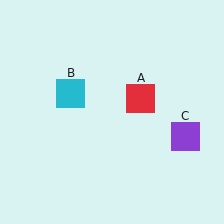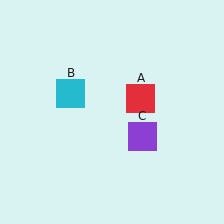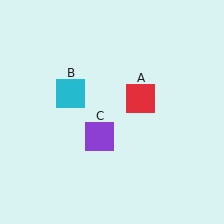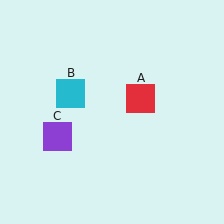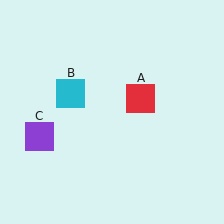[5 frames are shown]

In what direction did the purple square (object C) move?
The purple square (object C) moved left.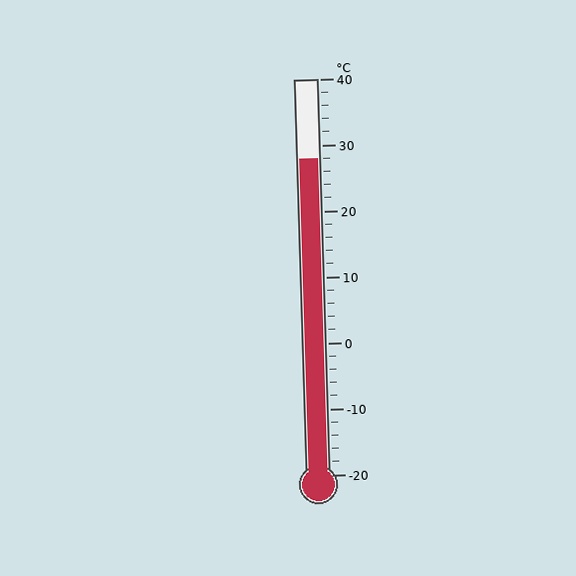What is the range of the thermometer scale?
The thermometer scale ranges from -20°C to 40°C.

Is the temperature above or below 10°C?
The temperature is above 10°C.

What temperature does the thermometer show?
The thermometer shows approximately 28°C.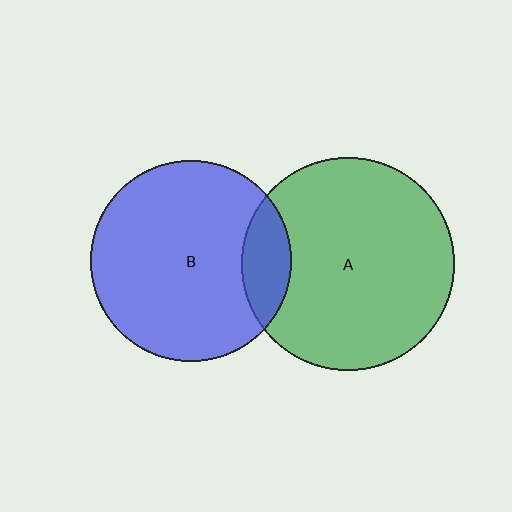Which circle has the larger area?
Circle A (green).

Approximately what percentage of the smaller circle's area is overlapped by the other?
Approximately 15%.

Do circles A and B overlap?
Yes.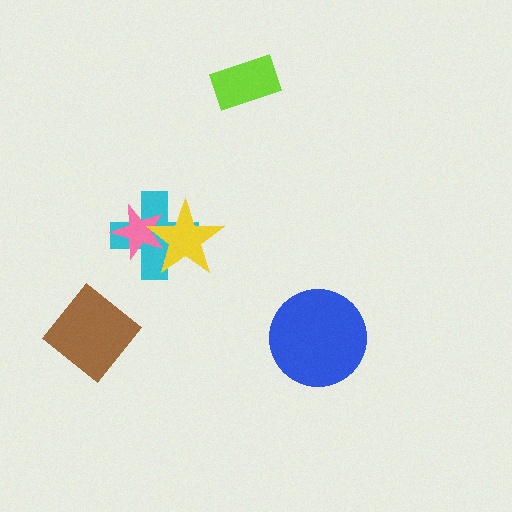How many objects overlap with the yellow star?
2 objects overlap with the yellow star.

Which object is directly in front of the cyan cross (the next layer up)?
The pink star is directly in front of the cyan cross.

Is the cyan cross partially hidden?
Yes, it is partially covered by another shape.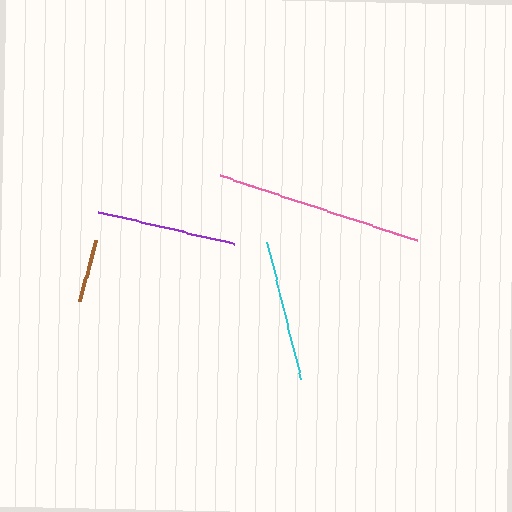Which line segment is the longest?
The pink line is the longest at approximately 208 pixels.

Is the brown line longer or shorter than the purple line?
The purple line is longer than the brown line.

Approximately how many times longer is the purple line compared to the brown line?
The purple line is approximately 2.2 times the length of the brown line.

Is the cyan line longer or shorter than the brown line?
The cyan line is longer than the brown line.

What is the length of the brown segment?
The brown segment is approximately 64 pixels long.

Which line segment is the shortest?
The brown line is the shortest at approximately 64 pixels.